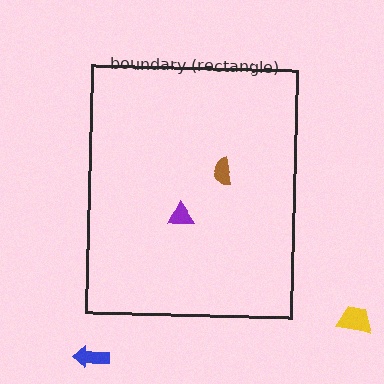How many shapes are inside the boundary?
2 inside, 2 outside.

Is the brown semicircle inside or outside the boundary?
Inside.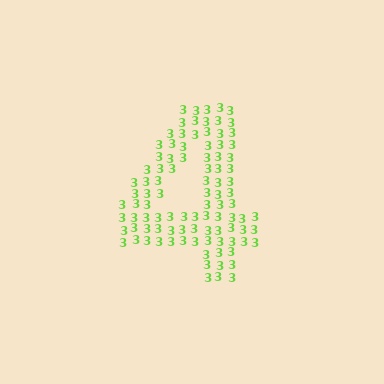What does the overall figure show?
The overall figure shows the digit 4.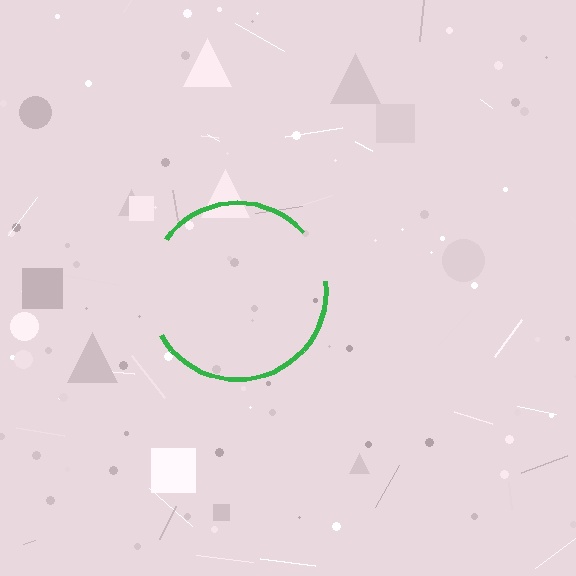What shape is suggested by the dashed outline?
The dashed outline suggests a circle.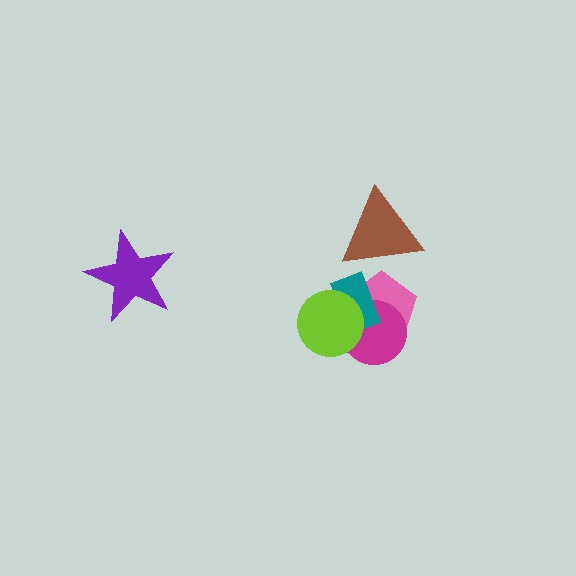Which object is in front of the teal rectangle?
The lime circle is in front of the teal rectangle.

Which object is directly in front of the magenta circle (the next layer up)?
The teal rectangle is directly in front of the magenta circle.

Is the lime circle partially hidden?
No, no other shape covers it.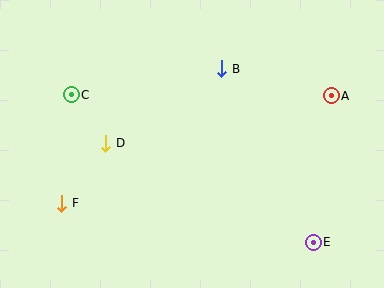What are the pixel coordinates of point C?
Point C is at (71, 95).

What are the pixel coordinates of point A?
Point A is at (331, 96).